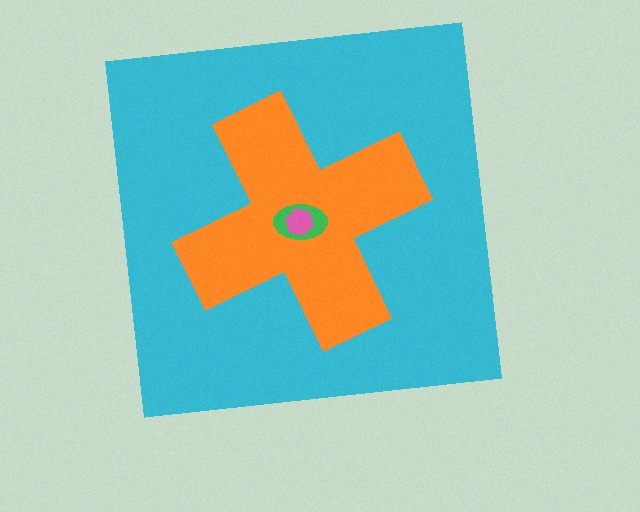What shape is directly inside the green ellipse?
The pink hexagon.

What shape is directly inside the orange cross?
The green ellipse.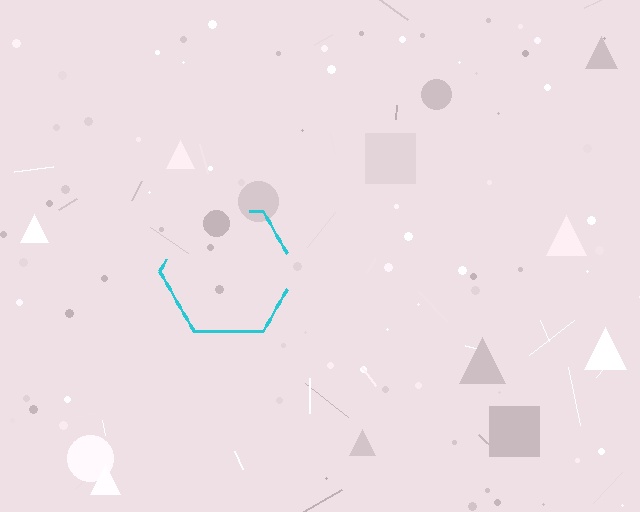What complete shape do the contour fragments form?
The contour fragments form a hexagon.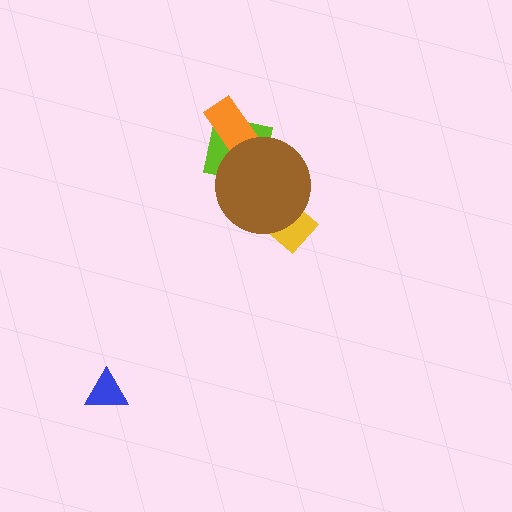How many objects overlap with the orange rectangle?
1 object overlaps with the orange rectangle.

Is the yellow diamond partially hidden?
Yes, it is partially covered by another shape.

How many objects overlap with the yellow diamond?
1 object overlaps with the yellow diamond.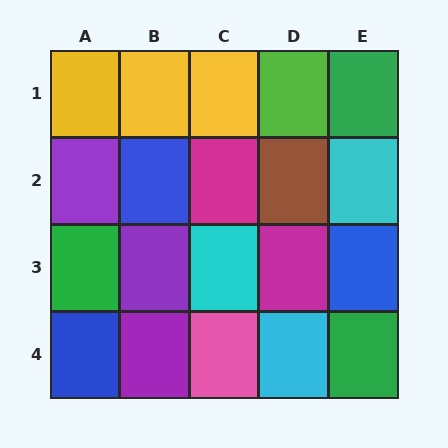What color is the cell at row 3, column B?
Purple.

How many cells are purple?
3 cells are purple.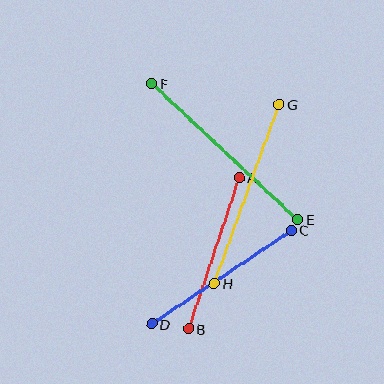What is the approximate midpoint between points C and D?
The midpoint is at approximately (222, 277) pixels.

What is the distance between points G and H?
The distance is approximately 190 pixels.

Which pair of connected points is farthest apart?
Points E and F are farthest apart.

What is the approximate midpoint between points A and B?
The midpoint is at approximately (214, 253) pixels.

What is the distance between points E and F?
The distance is approximately 199 pixels.